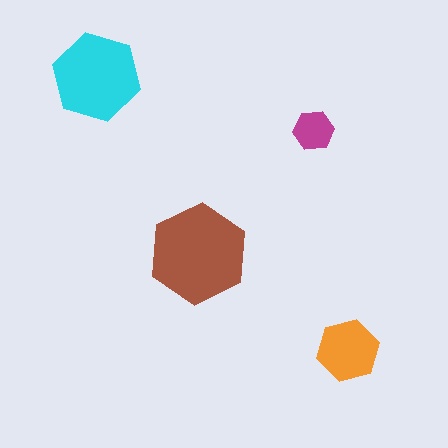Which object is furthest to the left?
The cyan hexagon is leftmost.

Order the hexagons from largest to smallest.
the brown one, the cyan one, the orange one, the magenta one.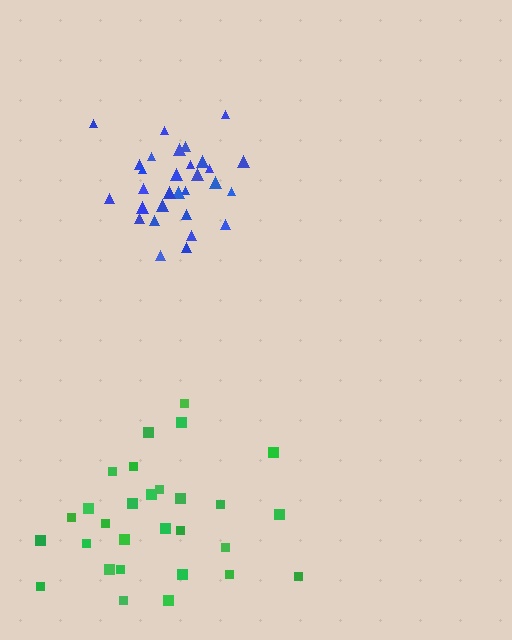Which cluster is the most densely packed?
Blue.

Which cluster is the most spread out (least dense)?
Green.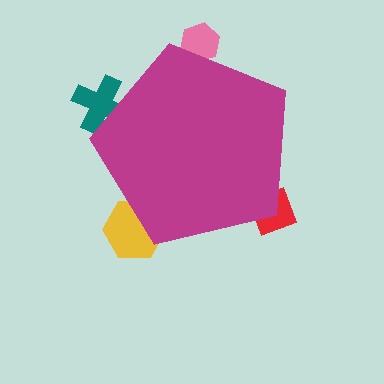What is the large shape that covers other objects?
A magenta pentagon.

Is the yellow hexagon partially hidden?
Yes, the yellow hexagon is partially hidden behind the magenta pentagon.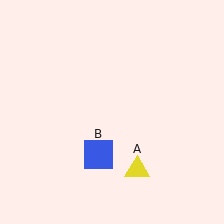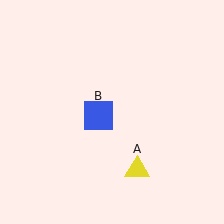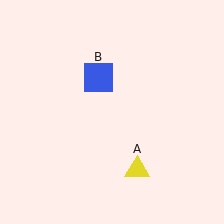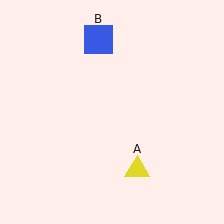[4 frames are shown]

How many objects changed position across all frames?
1 object changed position: blue square (object B).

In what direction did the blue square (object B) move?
The blue square (object B) moved up.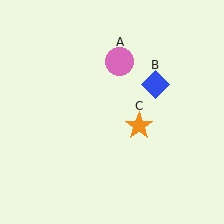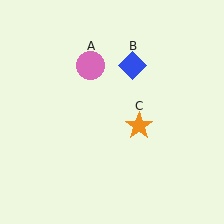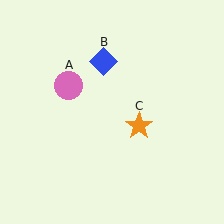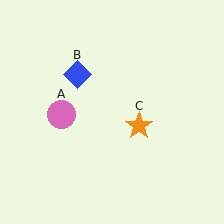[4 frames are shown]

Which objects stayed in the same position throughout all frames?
Orange star (object C) remained stationary.